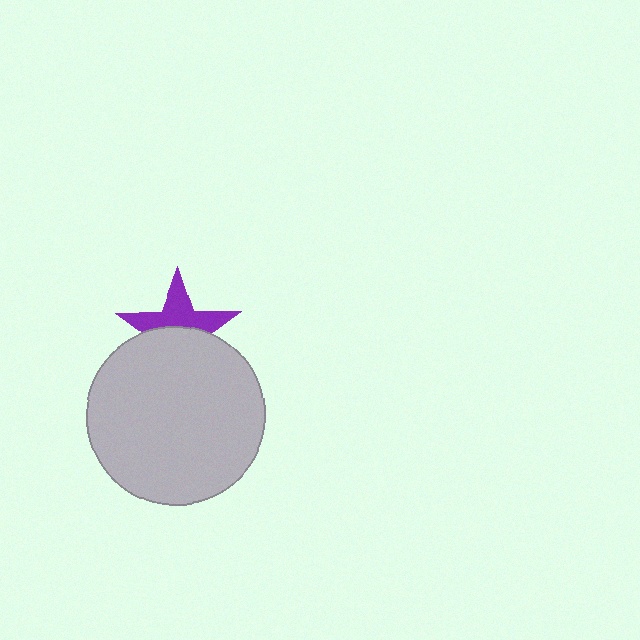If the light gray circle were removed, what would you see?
You would see the complete purple star.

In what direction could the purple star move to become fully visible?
The purple star could move up. That would shift it out from behind the light gray circle entirely.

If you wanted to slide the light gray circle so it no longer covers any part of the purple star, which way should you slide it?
Slide it down — that is the most direct way to separate the two shapes.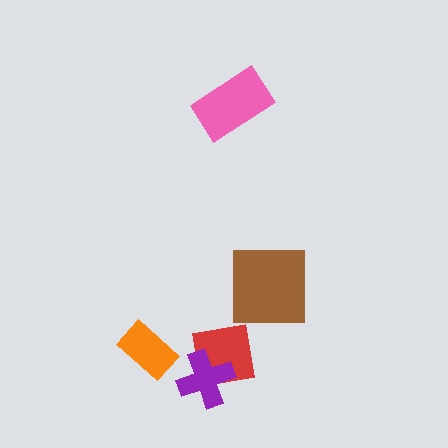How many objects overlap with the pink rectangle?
0 objects overlap with the pink rectangle.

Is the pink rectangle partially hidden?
No, no other shape covers it.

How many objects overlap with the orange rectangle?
0 objects overlap with the orange rectangle.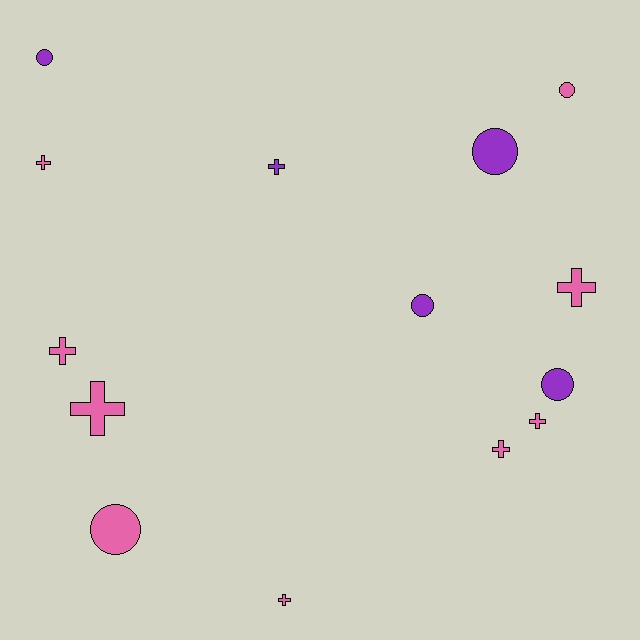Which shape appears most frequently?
Cross, with 8 objects.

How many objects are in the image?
There are 14 objects.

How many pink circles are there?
There are 2 pink circles.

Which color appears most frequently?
Pink, with 9 objects.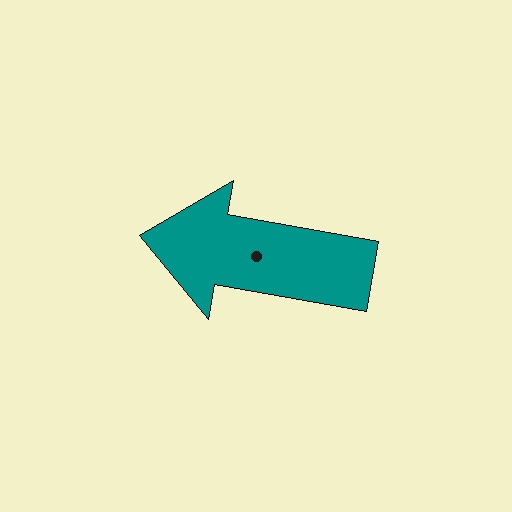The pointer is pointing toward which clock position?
Roughly 9 o'clock.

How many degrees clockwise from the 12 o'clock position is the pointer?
Approximately 280 degrees.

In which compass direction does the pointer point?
West.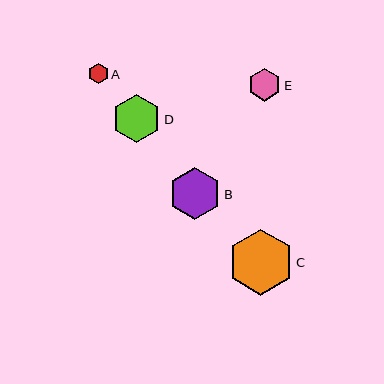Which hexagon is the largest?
Hexagon C is the largest with a size of approximately 66 pixels.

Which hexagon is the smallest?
Hexagon A is the smallest with a size of approximately 20 pixels.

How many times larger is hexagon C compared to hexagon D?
Hexagon C is approximately 1.4 times the size of hexagon D.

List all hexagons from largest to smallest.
From largest to smallest: C, B, D, E, A.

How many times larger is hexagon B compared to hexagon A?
Hexagon B is approximately 2.6 times the size of hexagon A.